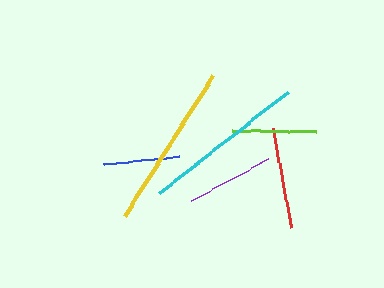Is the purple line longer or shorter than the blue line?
The purple line is longer than the blue line.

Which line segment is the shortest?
The blue line is the shortest at approximately 77 pixels.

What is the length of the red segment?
The red segment is approximately 102 pixels long.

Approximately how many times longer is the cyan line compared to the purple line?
The cyan line is approximately 1.9 times the length of the purple line.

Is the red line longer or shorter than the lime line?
The red line is longer than the lime line.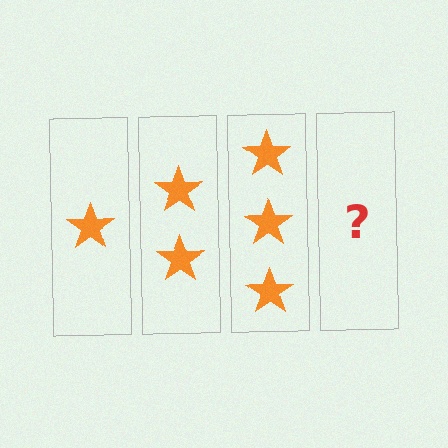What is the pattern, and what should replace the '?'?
The pattern is that each step adds one more star. The '?' should be 4 stars.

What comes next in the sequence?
The next element should be 4 stars.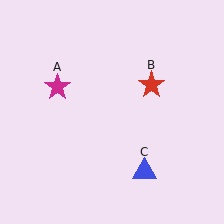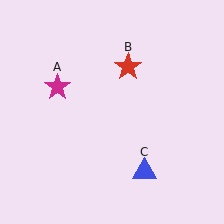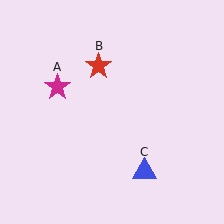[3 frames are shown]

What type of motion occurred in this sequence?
The red star (object B) rotated counterclockwise around the center of the scene.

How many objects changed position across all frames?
1 object changed position: red star (object B).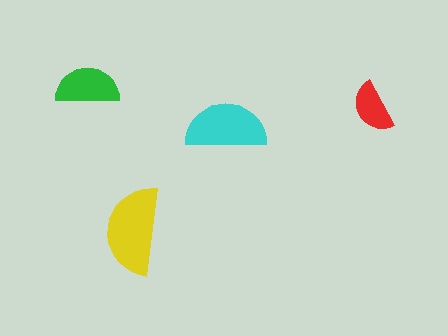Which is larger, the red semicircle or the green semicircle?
The green one.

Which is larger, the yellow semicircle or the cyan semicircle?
The yellow one.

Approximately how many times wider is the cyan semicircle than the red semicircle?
About 1.5 times wider.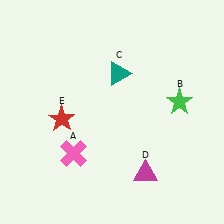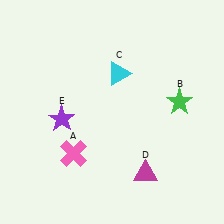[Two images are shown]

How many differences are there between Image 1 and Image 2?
There are 2 differences between the two images.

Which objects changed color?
C changed from teal to cyan. E changed from red to purple.